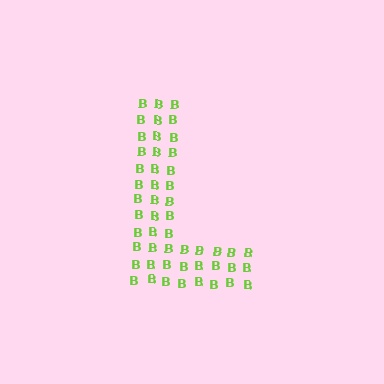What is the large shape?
The large shape is the letter L.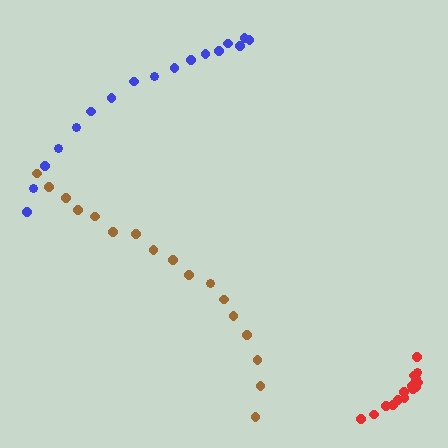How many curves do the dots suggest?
There are 3 distinct paths.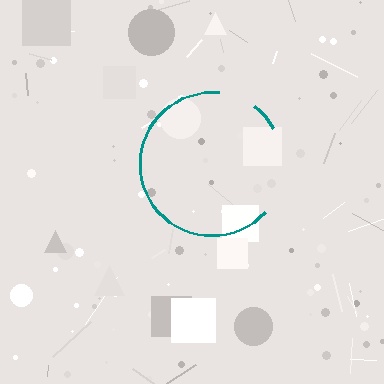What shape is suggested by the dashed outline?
The dashed outline suggests a circle.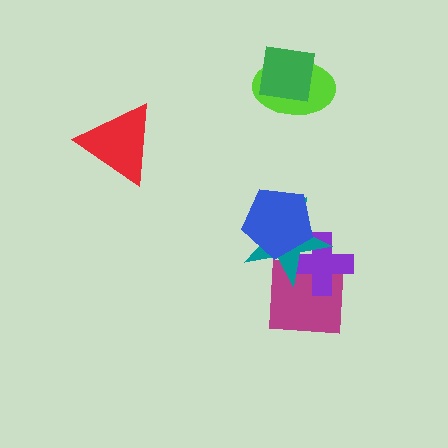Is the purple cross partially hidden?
Yes, it is partially covered by another shape.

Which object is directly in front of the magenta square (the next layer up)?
The purple cross is directly in front of the magenta square.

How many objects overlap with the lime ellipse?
1 object overlaps with the lime ellipse.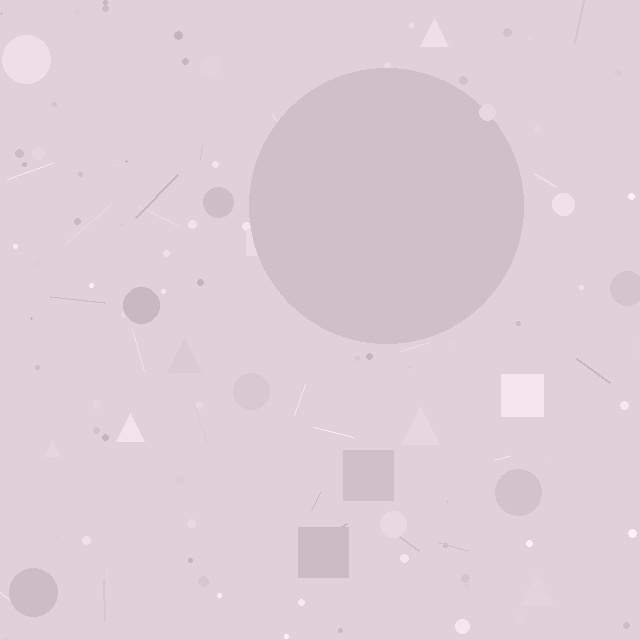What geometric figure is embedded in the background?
A circle is embedded in the background.